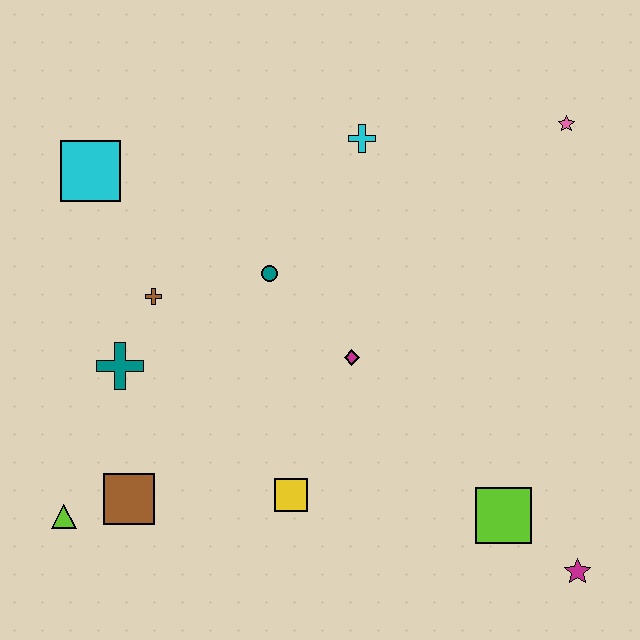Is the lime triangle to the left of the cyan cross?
Yes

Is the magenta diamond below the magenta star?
No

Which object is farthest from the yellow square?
The pink star is farthest from the yellow square.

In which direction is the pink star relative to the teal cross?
The pink star is to the right of the teal cross.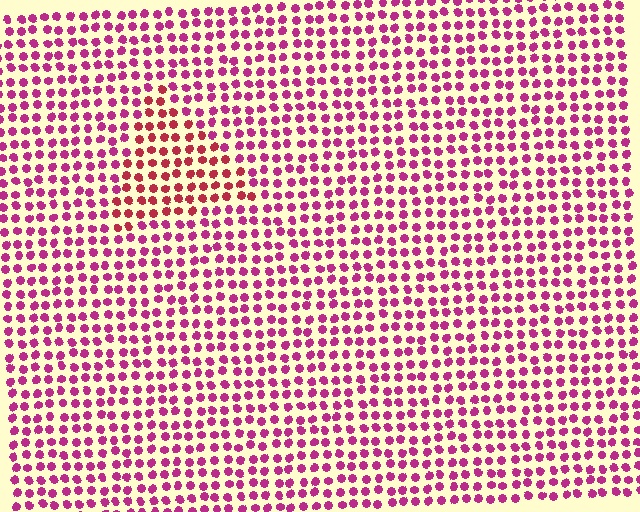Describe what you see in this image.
The image is filled with small magenta elements in a uniform arrangement. A triangle-shaped region is visible where the elements are tinted to a slightly different hue, forming a subtle color boundary.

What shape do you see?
I see a triangle.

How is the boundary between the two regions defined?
The boundary is defined purely by a slight shift in hue (about 30 degrees). Spacing, size, and orientation are identical on both sides.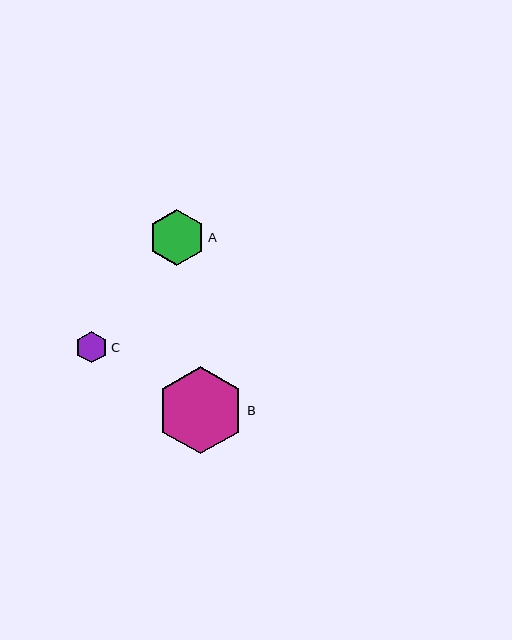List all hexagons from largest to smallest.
From largest to smallest: B, A, C.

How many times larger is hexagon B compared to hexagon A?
Hexagon B is approximately 1.6 times the size of hexagon A.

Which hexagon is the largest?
Hexagon B is the largest with a size of approximately 87 pixels.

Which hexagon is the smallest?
Hexagon C is the smallest with a size of approximately 32 pixels.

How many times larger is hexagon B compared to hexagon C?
Hexagon B is approximately 2.8 times the size of hexagon C.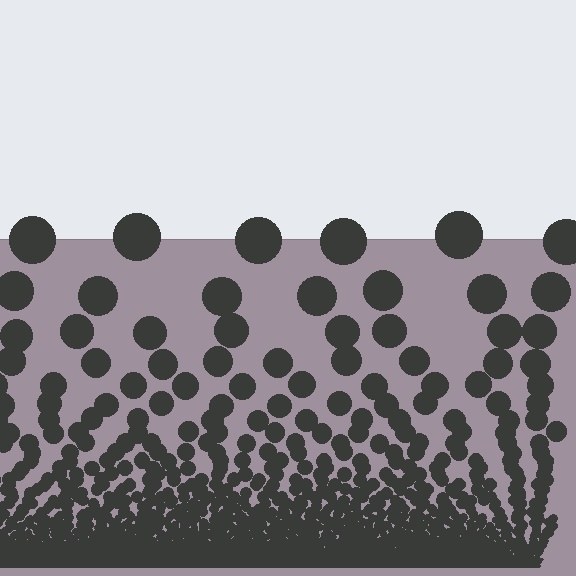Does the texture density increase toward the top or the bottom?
Density increases toward the bottom.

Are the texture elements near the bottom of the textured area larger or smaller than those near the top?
Smaller. The gradient is inverted — elements near the bottom are smaller and denser.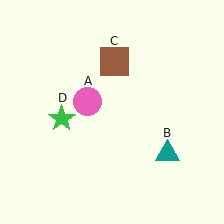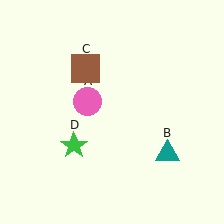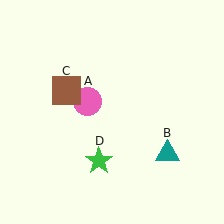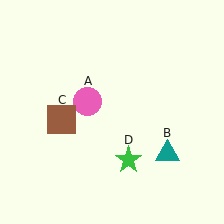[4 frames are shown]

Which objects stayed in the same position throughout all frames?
Pink circle (object A) and teal triangle (object B) remained stationary.